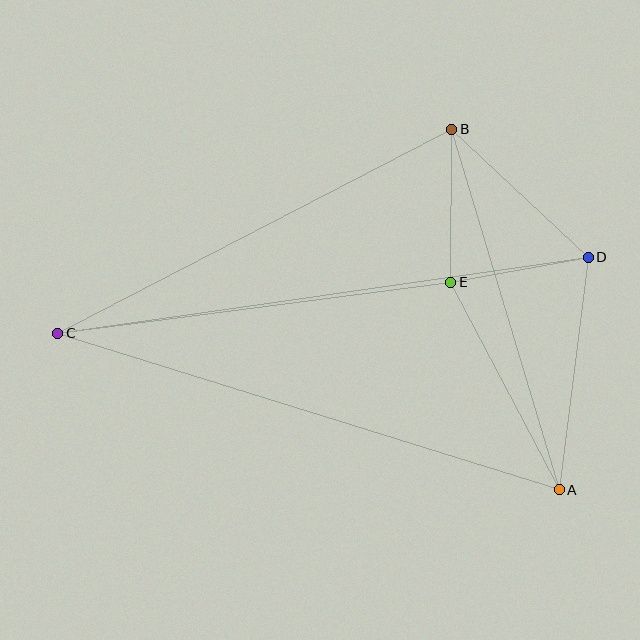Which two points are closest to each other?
Points D and E are closest to each other.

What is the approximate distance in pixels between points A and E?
The distance between A and E is approximately 234 pixels.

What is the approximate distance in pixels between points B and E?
The distance between B and E is approximately 153 pixels.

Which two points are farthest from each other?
Points C and D are farthest from each other.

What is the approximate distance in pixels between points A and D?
The distance between A and D is approximately 234 pixels.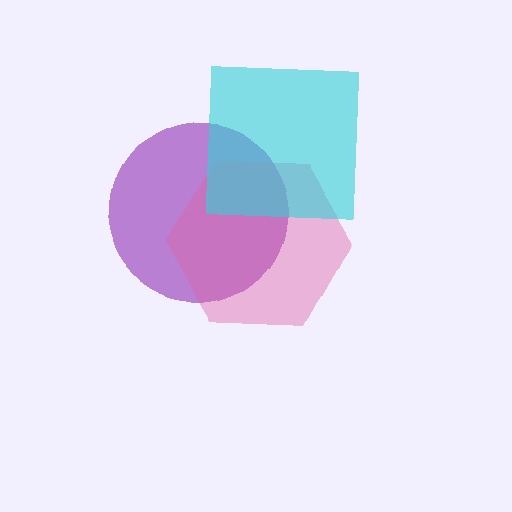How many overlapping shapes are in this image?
There are 3 overlapping shapes in the image.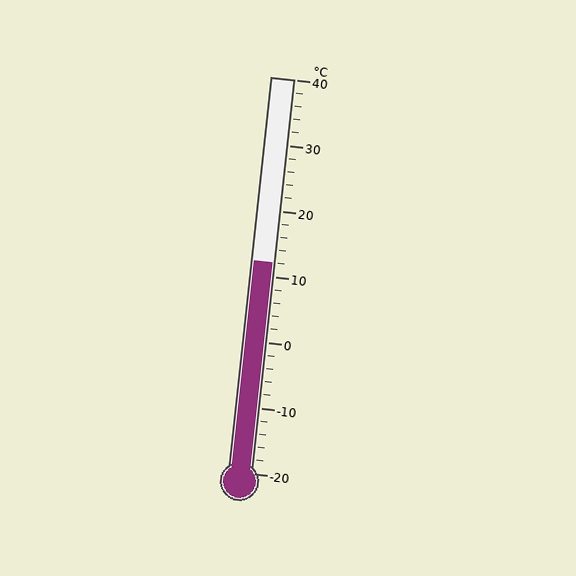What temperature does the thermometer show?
The thermometer shows approximately 12°C.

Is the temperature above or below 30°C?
The temperature is below 30°C.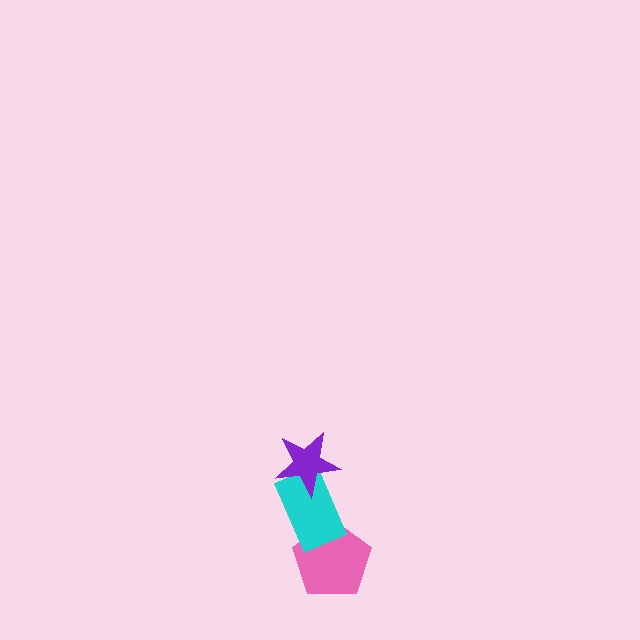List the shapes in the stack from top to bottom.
From top to bottom: the purple star, the cyan rectangle, the pink pentagon.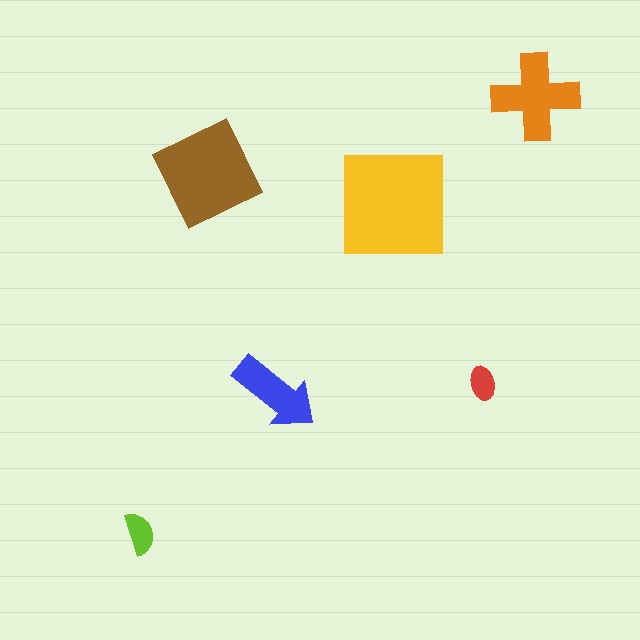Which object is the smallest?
The red ellipse.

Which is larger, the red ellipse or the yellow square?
The yellow square.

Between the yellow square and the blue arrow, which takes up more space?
The yellow square.